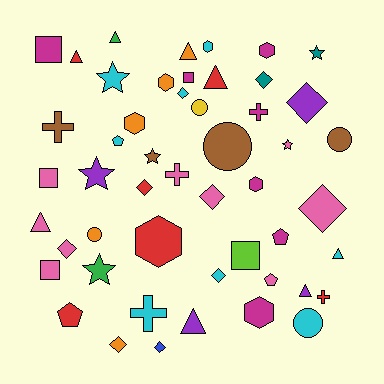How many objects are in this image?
There are 50 objects.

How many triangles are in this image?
There are 8 triangles.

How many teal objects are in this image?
There are 2 teal objects.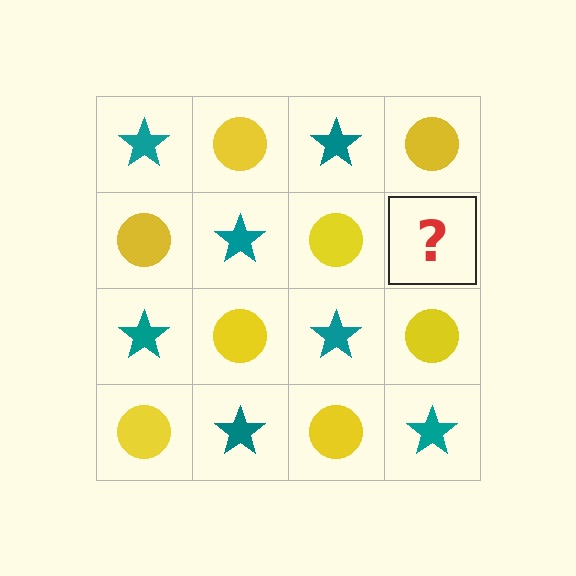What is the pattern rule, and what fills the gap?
The rule is that it alternates teal star and yellow circle in a checkerboard pattern. The gap should be filled with a teal star.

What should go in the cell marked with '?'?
The missing cell should contain a teal star.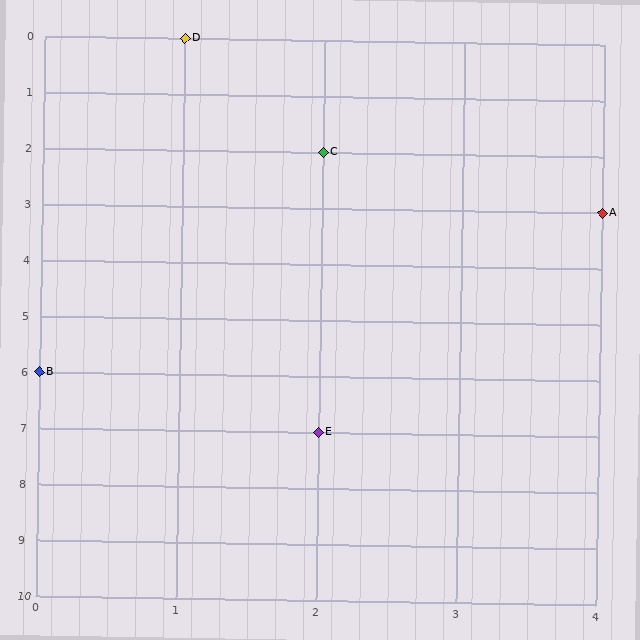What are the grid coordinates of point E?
Point E is at grid coordinates (2, 7).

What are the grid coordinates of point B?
Point B is at grid coordinates (0, 6).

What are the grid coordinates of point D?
Point D is at grid coordinates (1, 0).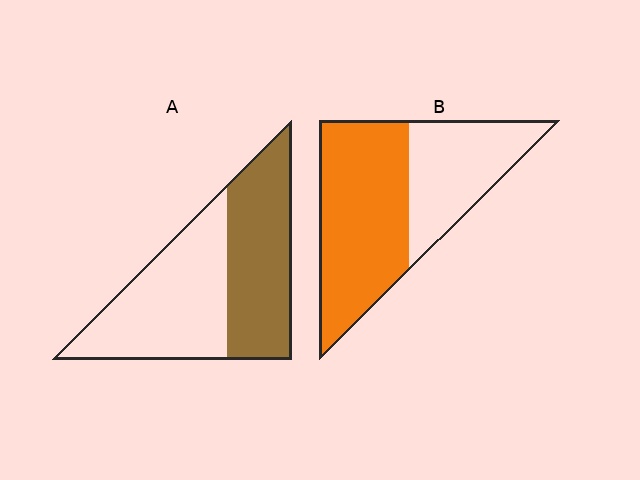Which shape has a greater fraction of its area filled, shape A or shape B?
Shape B.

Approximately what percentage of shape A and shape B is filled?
A is approximately 45% and B is approximately 60%.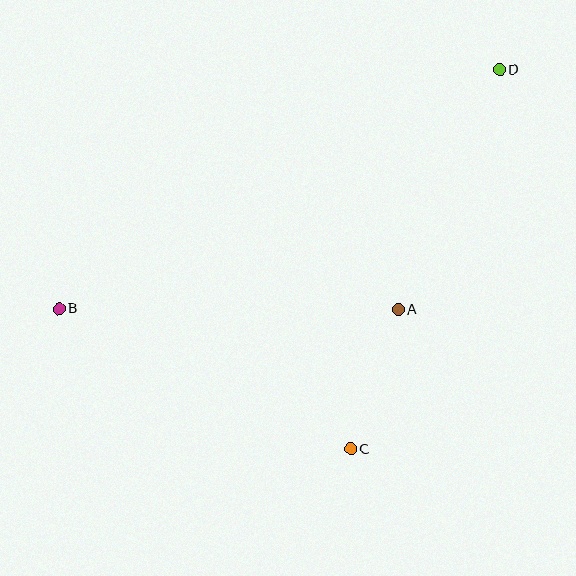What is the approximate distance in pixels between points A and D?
The distance between A and D is approximately 260 pixels.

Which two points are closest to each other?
Points A and C are closest to each other.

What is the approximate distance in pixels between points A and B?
The distance between A and B is approximately 340 pixels.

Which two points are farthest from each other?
Points B and D are farthest from each other.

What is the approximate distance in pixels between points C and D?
The distance between C and D is approximately 407 pixels.